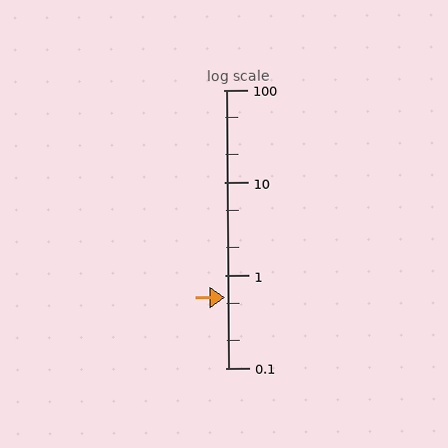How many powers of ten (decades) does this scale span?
The scale spans 3 decades, from 0.1 to 100.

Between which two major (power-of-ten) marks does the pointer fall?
The pointer is between 0.1 and 1.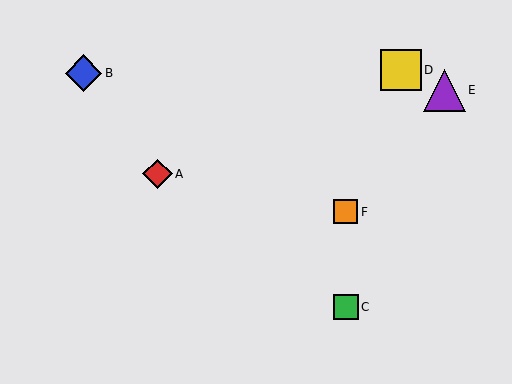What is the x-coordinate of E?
Object E is at x≈444.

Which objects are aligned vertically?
Objects C, F are aligned vertically.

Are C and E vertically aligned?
No, C is at x≈346 and E is at x≈444.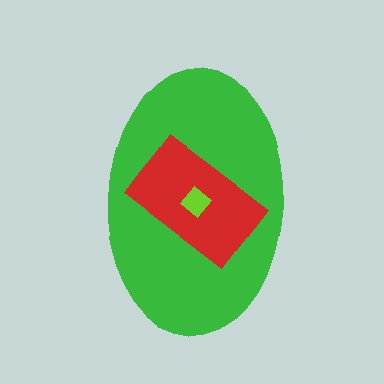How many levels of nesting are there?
3.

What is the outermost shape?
The green ellipse.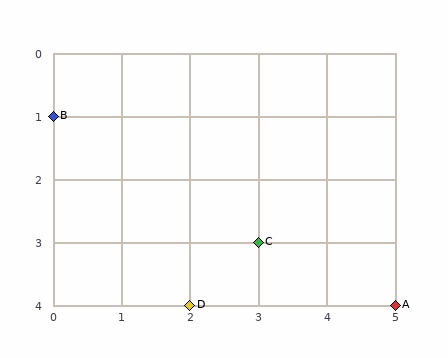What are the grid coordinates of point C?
Point C is at grid coordinates (3, 3).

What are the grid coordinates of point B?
Point B is at grid coordinates (0, 1).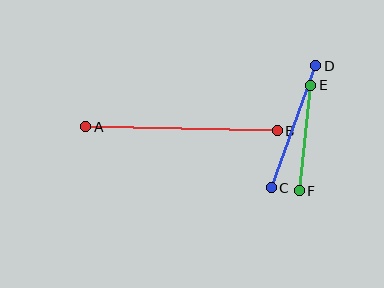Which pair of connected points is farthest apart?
Points A and B are farthest apart.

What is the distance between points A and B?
The distance is approximately 191 pixels.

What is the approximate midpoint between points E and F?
The midpoint is at approximately (305, 138) pixels.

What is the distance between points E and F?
The distance is approximately 106 pixels.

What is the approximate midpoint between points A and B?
The midpoint is at approximately (182, 129) pixels.